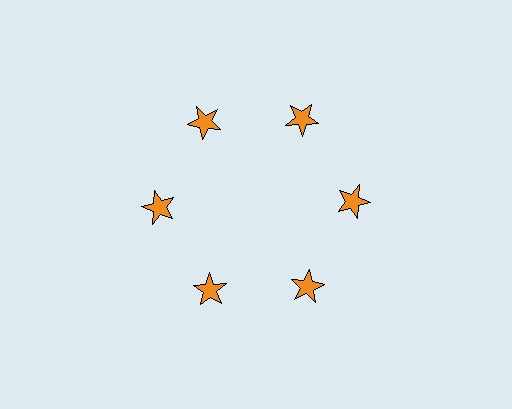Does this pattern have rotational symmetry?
Yes, this pattern has 6-fold rotational symmetry. It looks the same after rotating 60 degrees around the center.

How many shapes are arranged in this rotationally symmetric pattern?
There are 6 shapes, arranged in 6 groups of 1.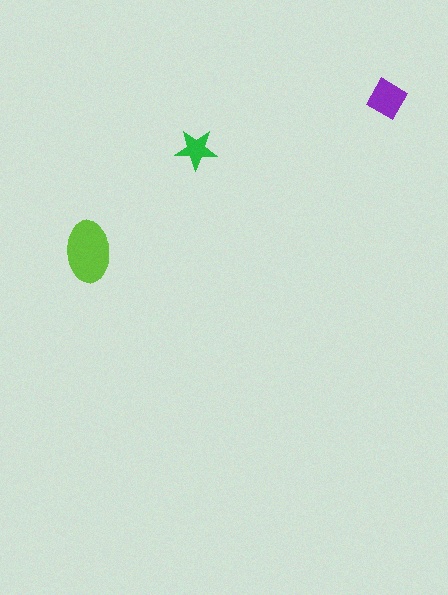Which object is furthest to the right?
The purple diamond is rightmost.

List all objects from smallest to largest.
The green star, the purple diamond, the lime ellipse.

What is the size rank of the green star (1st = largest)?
3rd.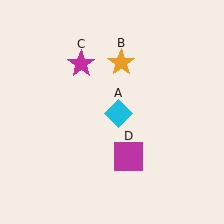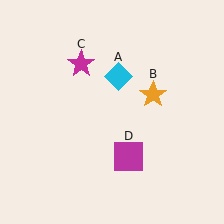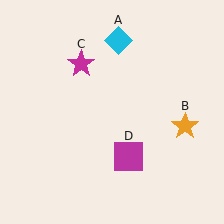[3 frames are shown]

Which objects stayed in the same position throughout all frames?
Magenta star (object C) and magenta square (object D) remained stationary.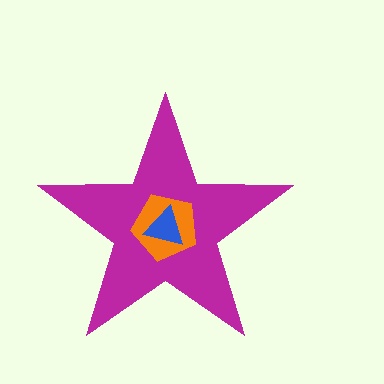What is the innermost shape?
The blue triangle.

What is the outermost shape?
The magenta star.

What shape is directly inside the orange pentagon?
The blue triangle.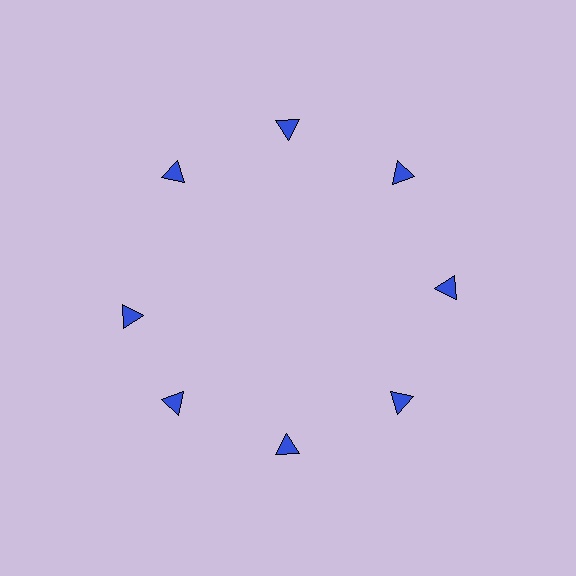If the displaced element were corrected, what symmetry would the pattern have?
It would have 8-fold rotational symmetry — the pattern would map onto itself every 45 degrees.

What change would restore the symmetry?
The symmetry would be restored by rotating it back into even spacing with its neighbors so that all 8 triangles sit at equal angles and equal distance from the center.